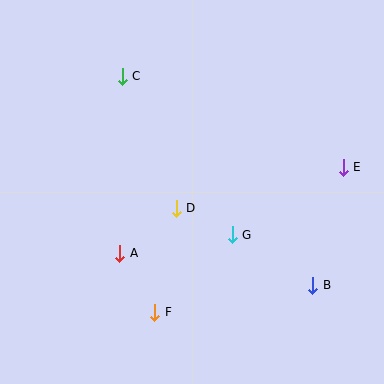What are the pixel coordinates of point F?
Point F is at (155, 312).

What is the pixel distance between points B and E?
The distance between B and E is 122 pixels.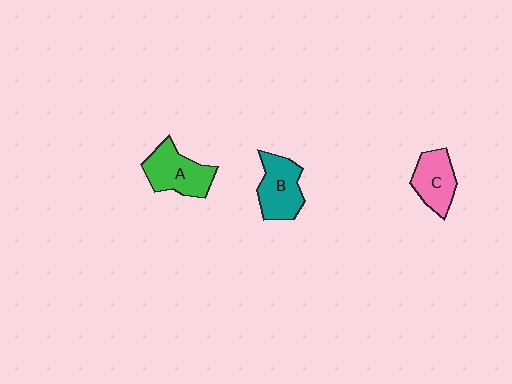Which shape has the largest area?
Shape A (green).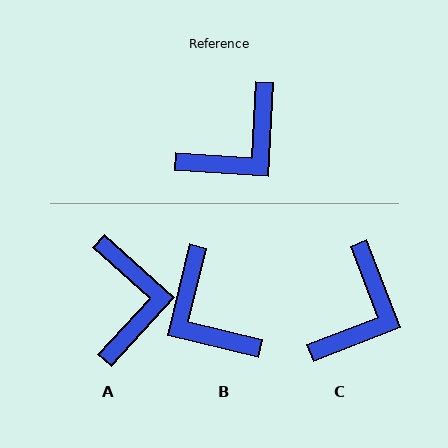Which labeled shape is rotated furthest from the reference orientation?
B, about 100 degrees away.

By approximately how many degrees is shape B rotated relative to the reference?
Approximately 100 degrees clockwise.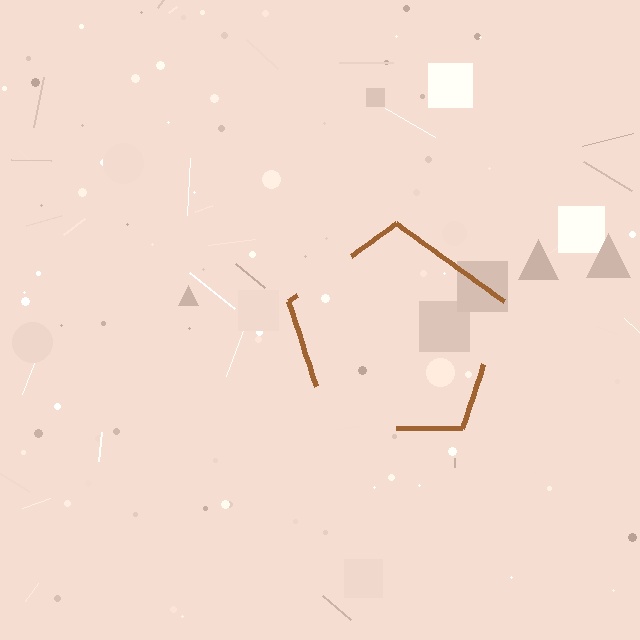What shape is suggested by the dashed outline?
The dashed outline suggests a pentagon.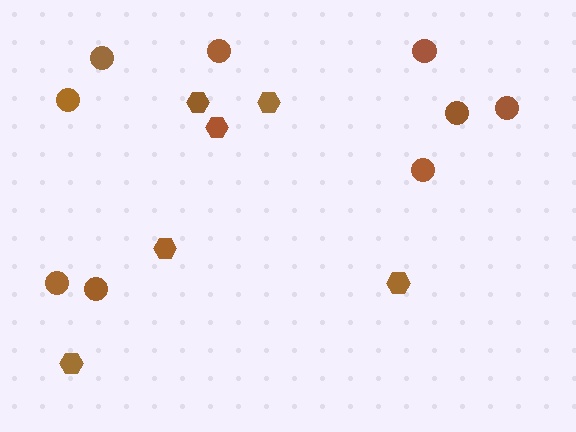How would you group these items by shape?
There are 2 groups: one group of hexagons (6) and one group of circles (9).